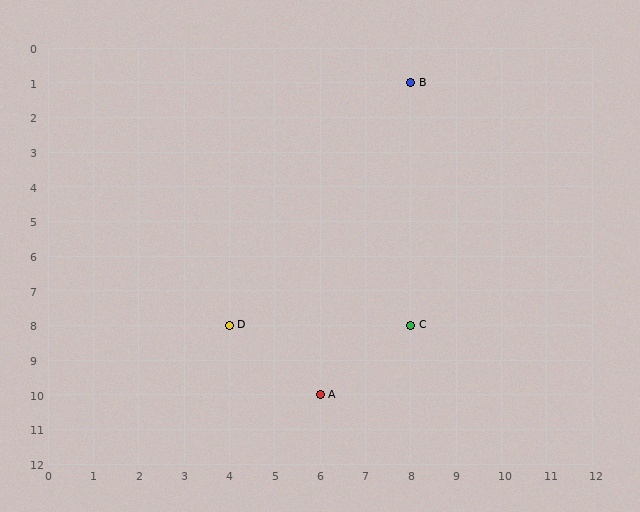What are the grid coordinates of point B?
Point B is at grid coordinates (8, 1).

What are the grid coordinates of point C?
Point C is at grid coordinates (8, 8).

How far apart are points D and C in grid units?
Points D and C are 4 columns apart.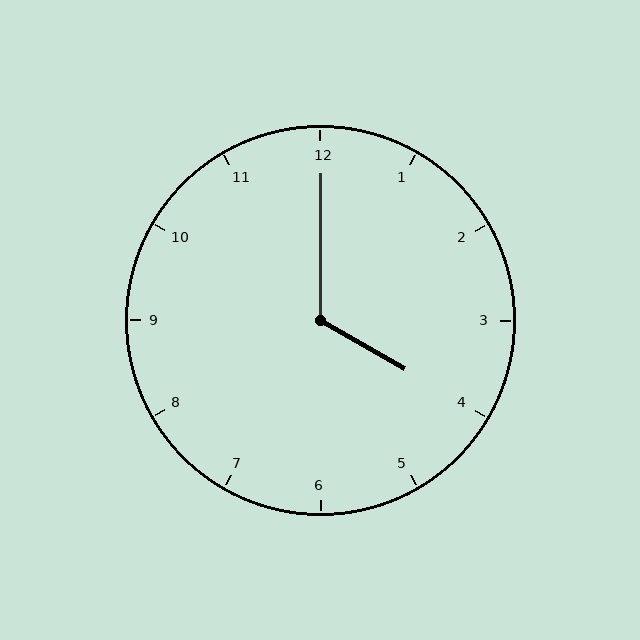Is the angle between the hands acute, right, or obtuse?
It is obtuse.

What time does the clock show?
4:00.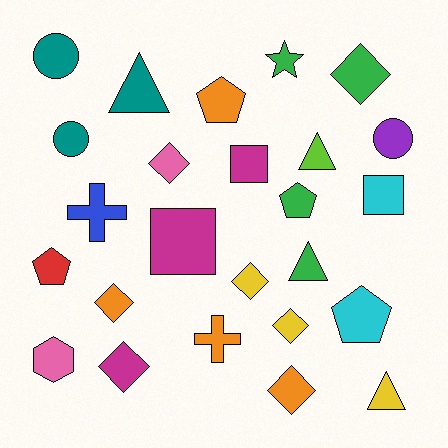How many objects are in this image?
There are 25 objects.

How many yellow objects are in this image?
There are 3 yellow objects.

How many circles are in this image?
There are 3 circles.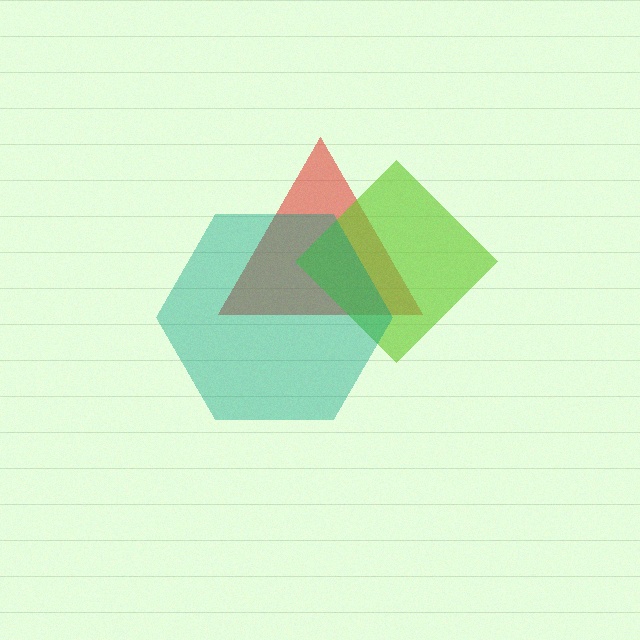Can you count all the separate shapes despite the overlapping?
Yes, there are 3 separate shapes.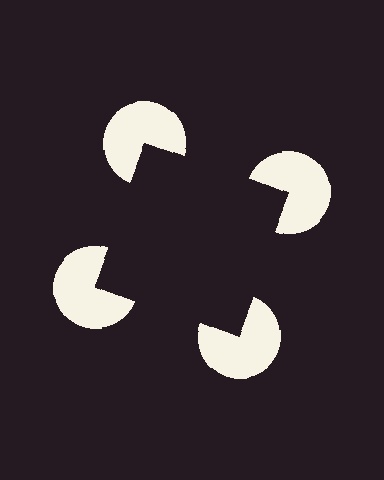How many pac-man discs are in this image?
There are 4 — one at each vertex of the illusory square.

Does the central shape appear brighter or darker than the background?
It typically appears slightly darker than the background, even though no actual brightness change is drawn.